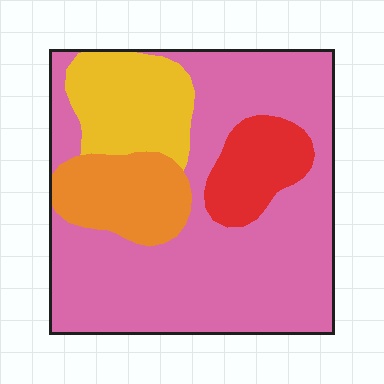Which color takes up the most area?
Pink, at roughly 65%.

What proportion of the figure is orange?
Orange takes up about one eighth (1/8) of the figure.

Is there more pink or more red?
Pink.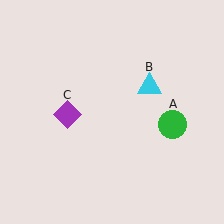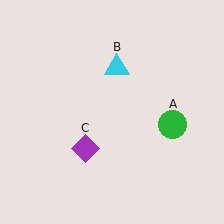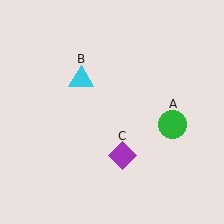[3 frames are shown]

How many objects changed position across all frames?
2 objects changed position: cyan triangle (object B), purple diamond (object C).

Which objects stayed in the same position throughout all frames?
Green circle (object A) remained stationary.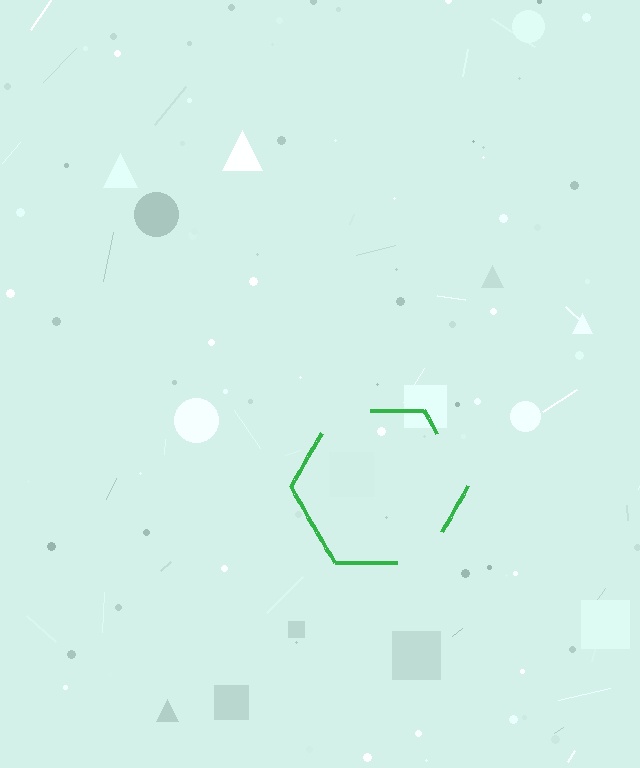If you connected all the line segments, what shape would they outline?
They would outline a hexagon.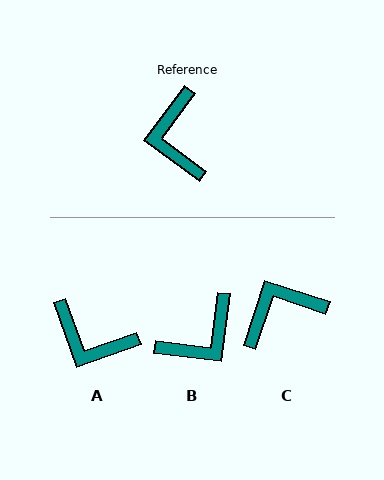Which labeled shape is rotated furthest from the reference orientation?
B, about 120 degrees away.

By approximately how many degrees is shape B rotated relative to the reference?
Approximately 120 degrees counter-clockwise.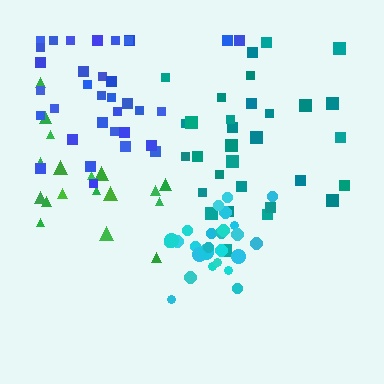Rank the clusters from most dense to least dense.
cyan, blue, teal, green.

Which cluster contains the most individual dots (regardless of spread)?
Blue (34).